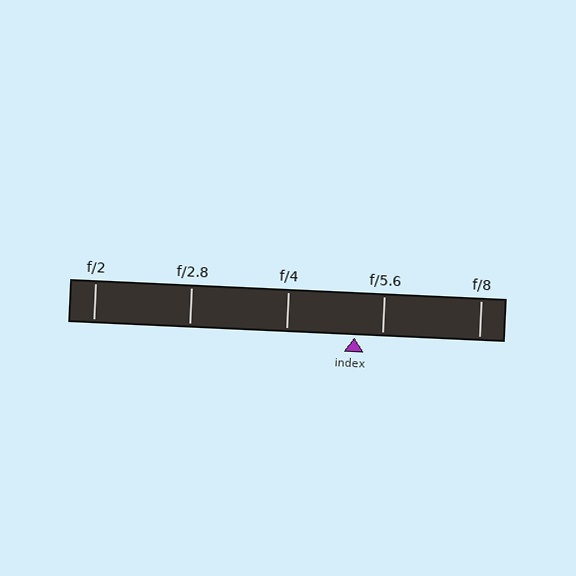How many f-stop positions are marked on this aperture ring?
There are 5 f-stop positions marked.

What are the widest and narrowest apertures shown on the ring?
The widest aperture shown is f/2 and the narrowest is f/8.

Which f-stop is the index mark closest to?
The index mark is closest to f/5.6.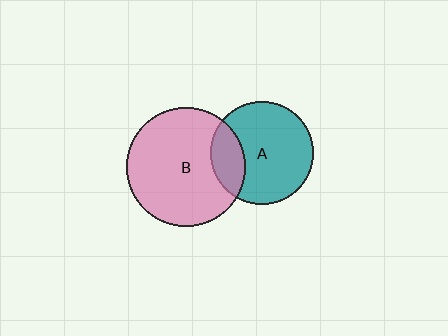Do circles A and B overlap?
Yes.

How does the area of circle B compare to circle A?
Approximately 1.3 times.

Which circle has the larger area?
Circle B (pink).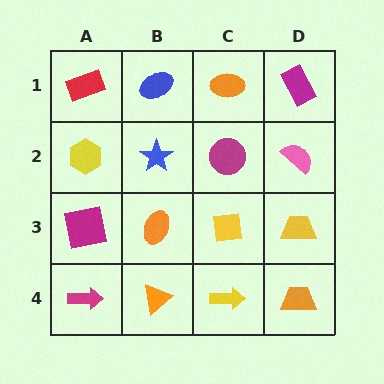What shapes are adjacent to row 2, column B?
A blue ellipse (row 1, column B), an orange ellipse (row 3, column B), a yellow hexagon (row 2, column A), a magenta circle (row 2, column C).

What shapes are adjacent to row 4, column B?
An orange ellipse (row 3, column B), a magenta arrow (row 4, column A), a yellow arrow (row 4, column C).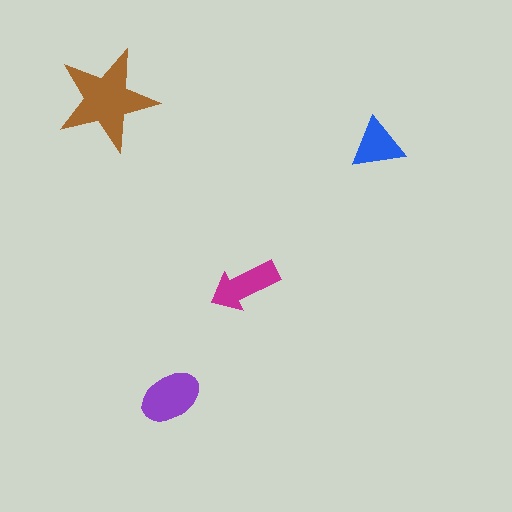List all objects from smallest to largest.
The blue triangle, the magenta arrow, the purple ellipse, the brown star.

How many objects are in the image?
There are 4 objects in the image.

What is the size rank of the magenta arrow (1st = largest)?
3rd.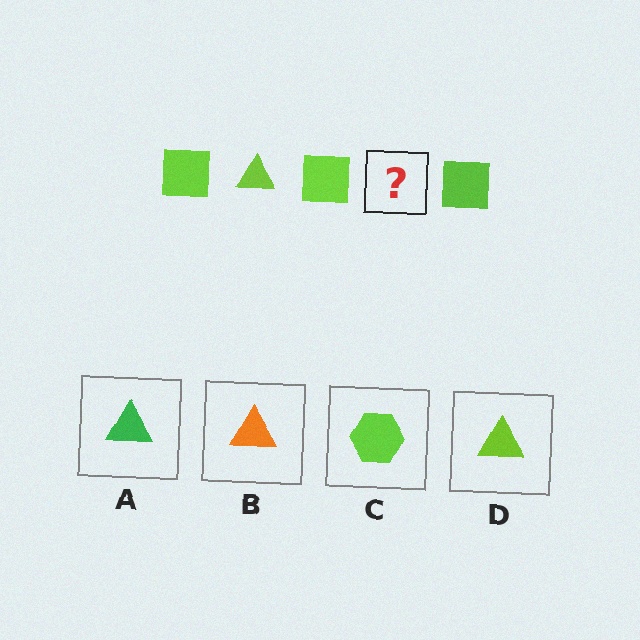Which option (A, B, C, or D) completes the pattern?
D.